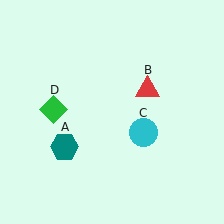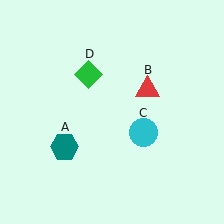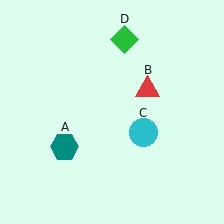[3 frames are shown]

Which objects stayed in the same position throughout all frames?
Teal hexagon (object A) and red triangle (object B) and cyan circle (object C) remained stationary.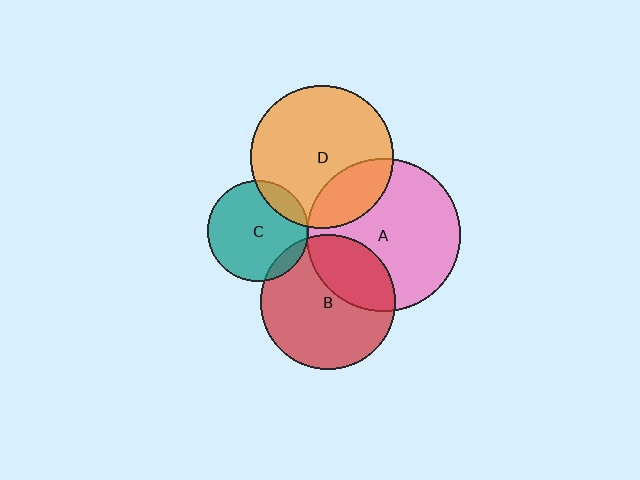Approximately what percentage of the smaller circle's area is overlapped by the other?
Approximately 15%.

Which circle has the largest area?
Circle A (pink).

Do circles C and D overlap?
Yes.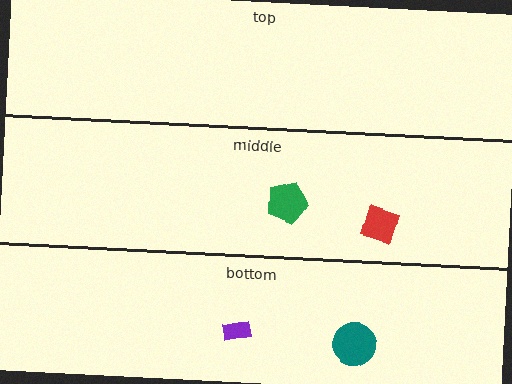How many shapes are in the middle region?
2.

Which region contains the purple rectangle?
The bottom region.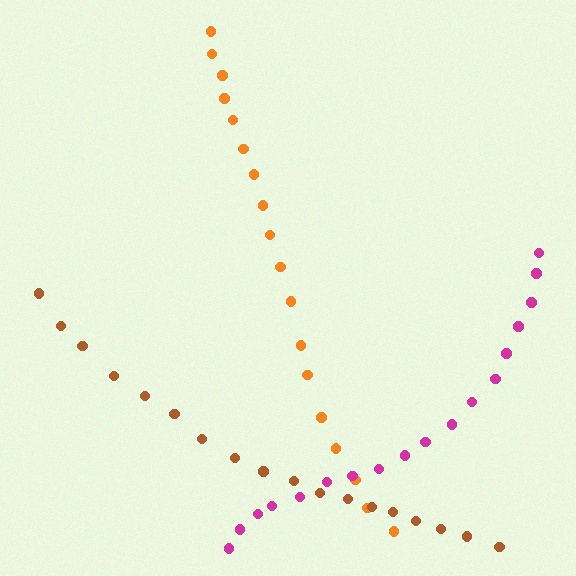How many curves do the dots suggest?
There are 3 distinct paths.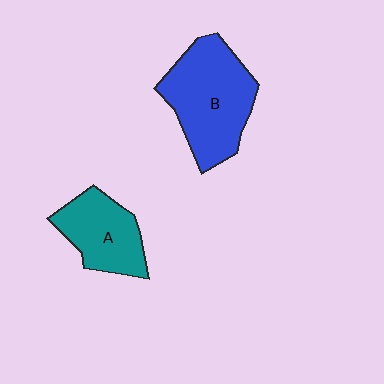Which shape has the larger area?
Shape B (blue).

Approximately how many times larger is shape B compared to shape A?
Approximately 1.5 times.